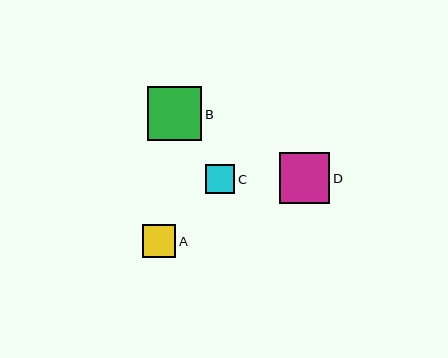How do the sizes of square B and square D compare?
Square B and square D are approximately the same size.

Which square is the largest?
Square B is the largest with a size of approximately 54 pixels.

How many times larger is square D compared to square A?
Square D is approximately 1.5 times the size of square A.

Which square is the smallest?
Square C is the smallest with a size of approximately 29 pixels.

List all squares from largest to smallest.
From largest to smallest: B, D, A, C.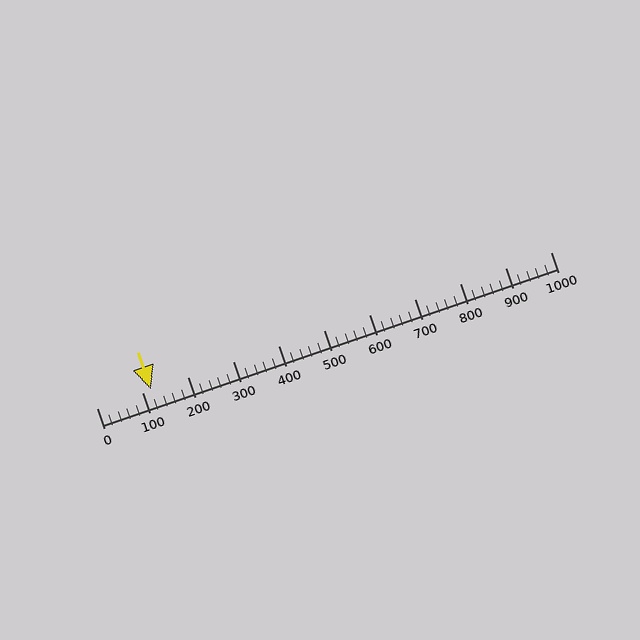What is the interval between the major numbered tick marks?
The major tick marks are spaced 100 units apart.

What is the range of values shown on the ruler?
The ruler shows values from 0 to 1000.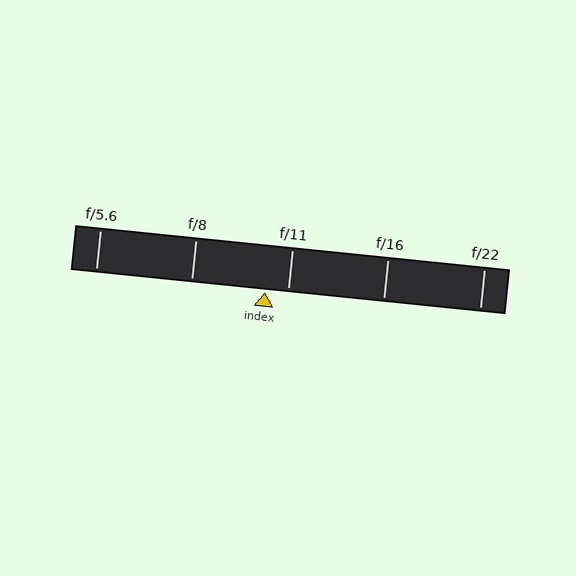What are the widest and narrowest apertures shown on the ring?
The widest aperture shown is f/5.6 and the narrowest is f/22.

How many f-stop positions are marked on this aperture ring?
There are 5 f-stop positions marked.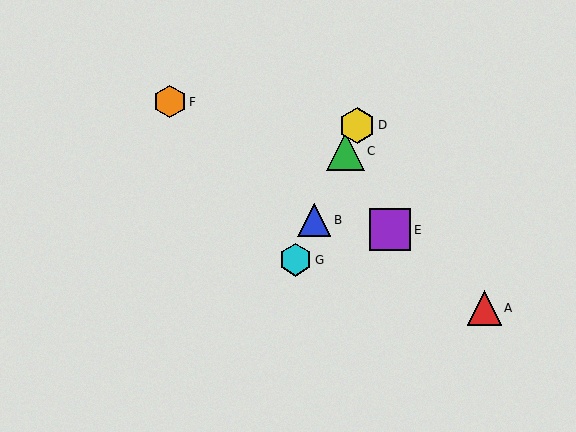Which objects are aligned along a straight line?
Objects B, C, D, G are aligned along a straight line.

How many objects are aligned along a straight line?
4 objects (B, C, D, G) are aligned along a straight line.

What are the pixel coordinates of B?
Object B is at (314, 220).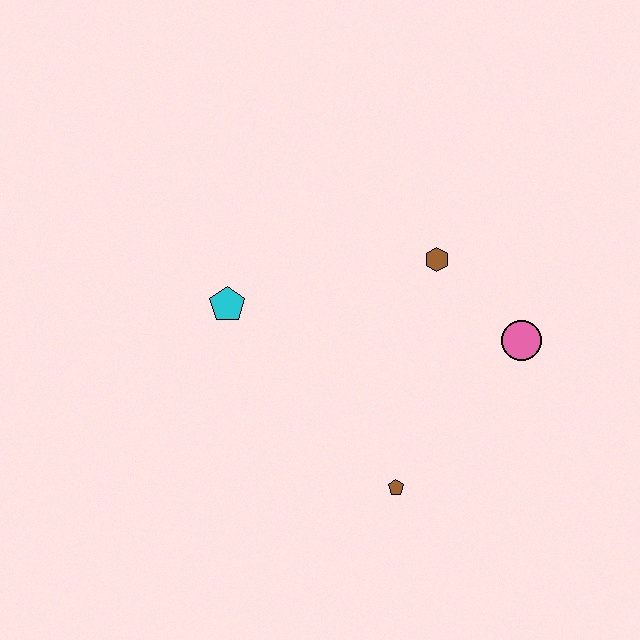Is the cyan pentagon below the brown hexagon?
Yes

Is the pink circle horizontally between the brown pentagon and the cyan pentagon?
No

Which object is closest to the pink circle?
The brown hexagon is closest to the pink circle.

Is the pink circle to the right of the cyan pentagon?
Yes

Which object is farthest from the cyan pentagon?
The pink circle is farthest from the cyan pentagon.